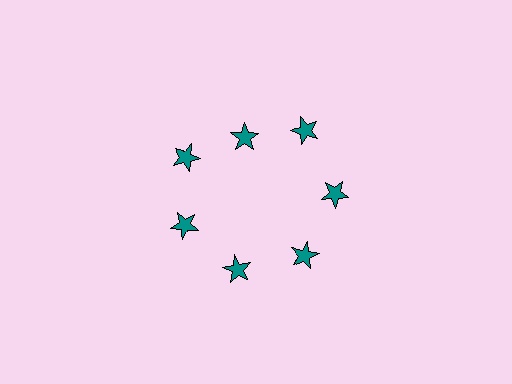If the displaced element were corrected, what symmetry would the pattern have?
It would have 7-fold rotational symmetry — the pattern would map onto itself every 51 degrees.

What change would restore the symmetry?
The symmetry would be restored by moving it outward, back onto the ring so that all 7 stars sit at equal angles and equal distance from the center.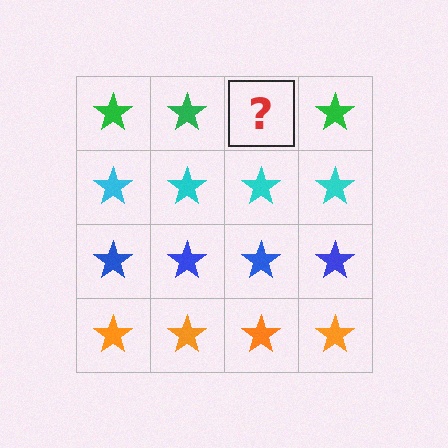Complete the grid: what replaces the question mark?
The question mark should be replaced with a green star.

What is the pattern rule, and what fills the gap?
The rule is that each row has a consistent color. The gap should be filled with a green star.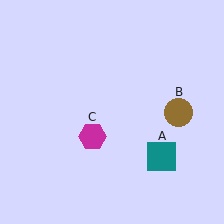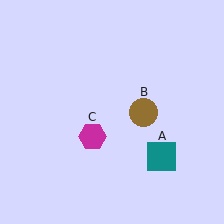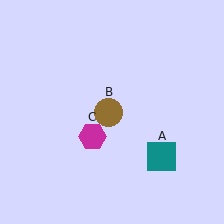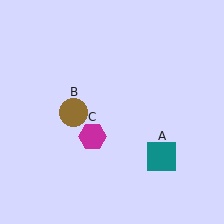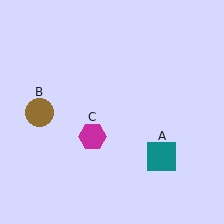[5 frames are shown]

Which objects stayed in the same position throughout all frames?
Teal square (object A) and magenta hexagon (object C) remained stationary.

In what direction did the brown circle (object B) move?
The brown circle (object B) moved left.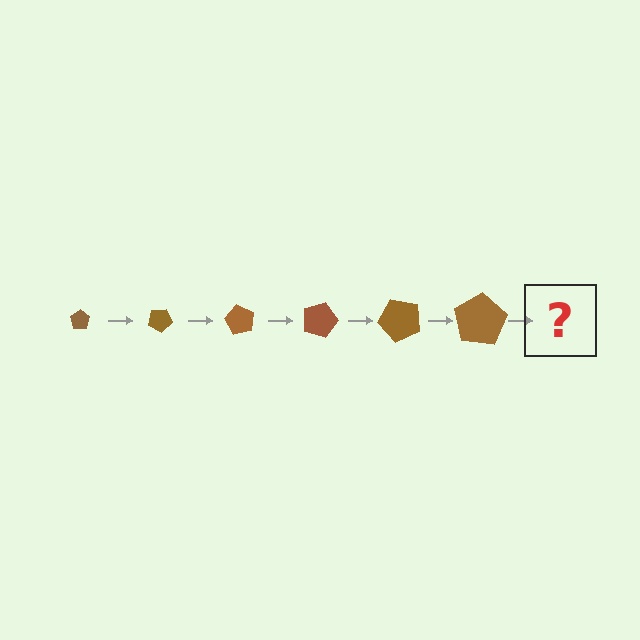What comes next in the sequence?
The next element should be a pentagon, larger than the previous one and rotated 180 degrees from the start.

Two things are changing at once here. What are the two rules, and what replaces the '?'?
The two rules are that the pentagon grows larger each step and it rotates 30 degrees each step. The '?' should be a pentagon, larger than the previous one and rotated 180 degrees from the start.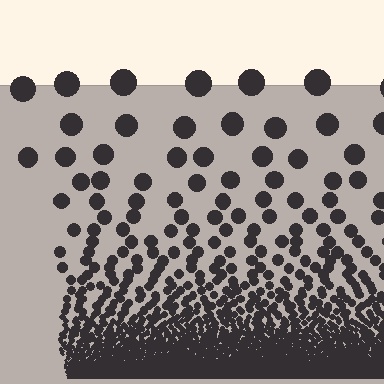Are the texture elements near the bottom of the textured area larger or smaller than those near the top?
Smaller. The gradient is inverted — elements near the bottom are smaller and denser.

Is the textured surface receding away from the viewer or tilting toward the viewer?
The surface appears to tilt toward the viewer. Texture elements get larger and sparser toward the top.